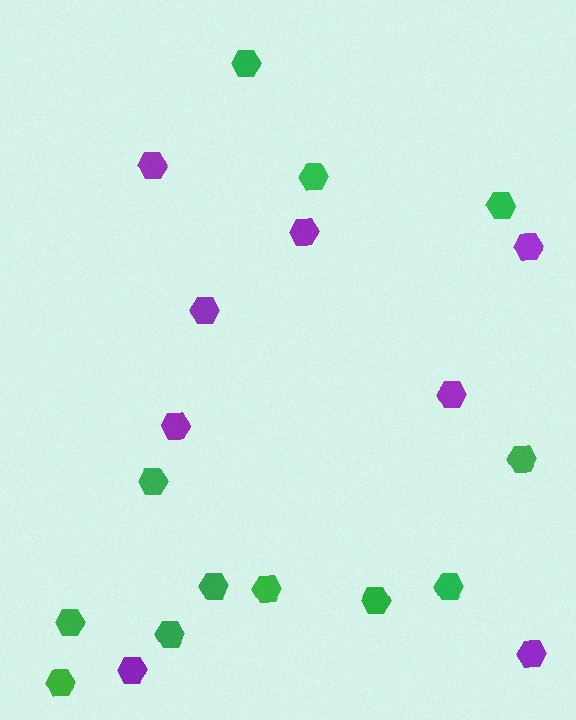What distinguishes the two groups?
There are 2 groups: one group of purple hexagons (8) and one group of green hexagons (12).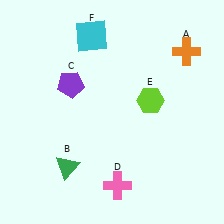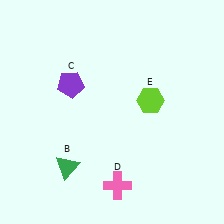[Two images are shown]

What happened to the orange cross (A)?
The orange cross (A) was removed in Image 2. It was in the top-right area of Image 1.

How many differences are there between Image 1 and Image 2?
There are 2 differences between the two images.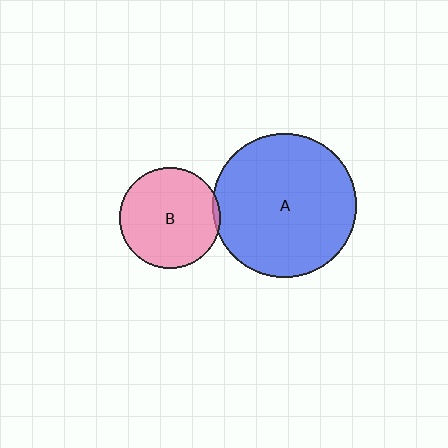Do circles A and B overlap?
Yes.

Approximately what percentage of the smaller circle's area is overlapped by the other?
Approximately 5%.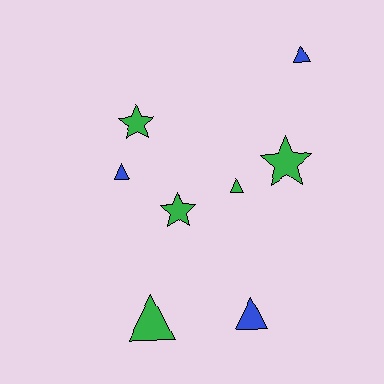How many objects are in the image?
There are 8 objects.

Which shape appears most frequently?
Triangle, with 5 objects.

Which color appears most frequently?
Green, with 5 objects.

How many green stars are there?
There are 3 green stars.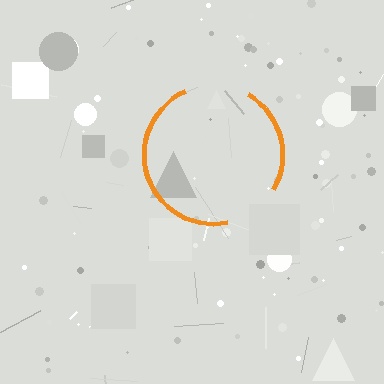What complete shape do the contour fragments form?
The contour fragments form a circle.